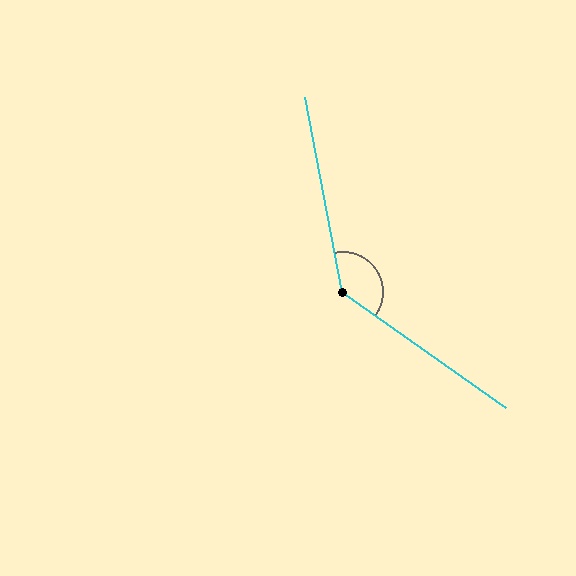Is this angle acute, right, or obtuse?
It is obtuse.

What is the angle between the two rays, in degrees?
Approximately 136 degrees.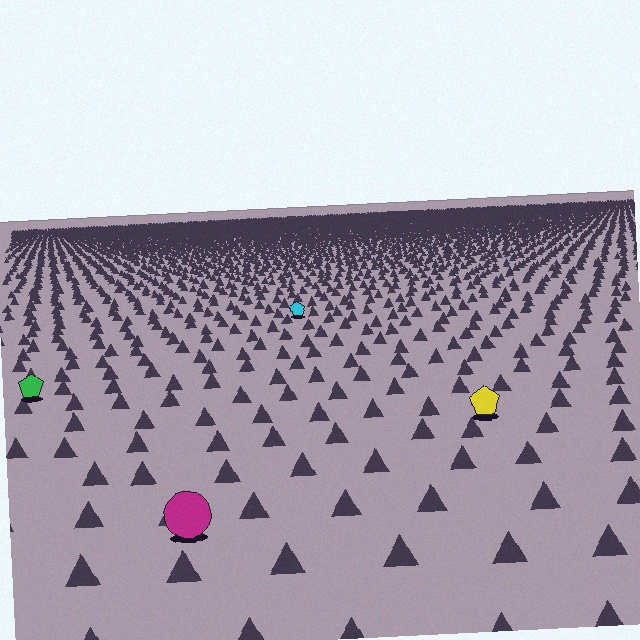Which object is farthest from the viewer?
The cyan pentagon is farthest from the viewer. It appears smaller and the ground texture around it is denser.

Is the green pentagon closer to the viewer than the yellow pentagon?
No. The yellow pentagon is closer — you can tell from the texture gradient: the ground texture is coarser near it.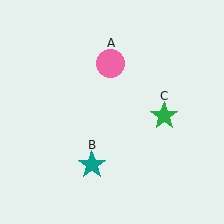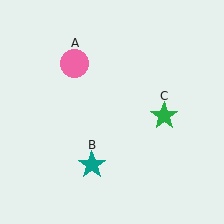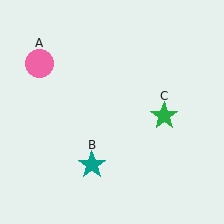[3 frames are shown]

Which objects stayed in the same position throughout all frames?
Teal star (object B) and green star (object C) remained stationary.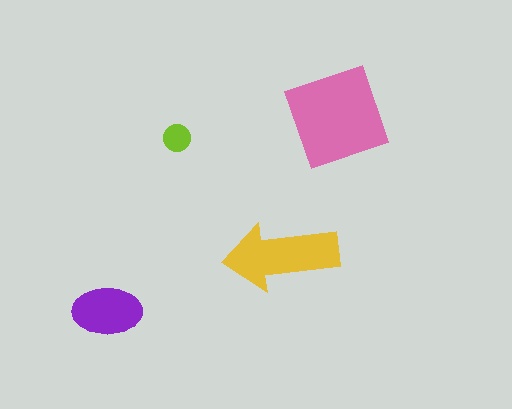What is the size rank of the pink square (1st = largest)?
1st.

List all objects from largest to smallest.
The pink square, the yellow arrow, the purple ellipse, the lime circle.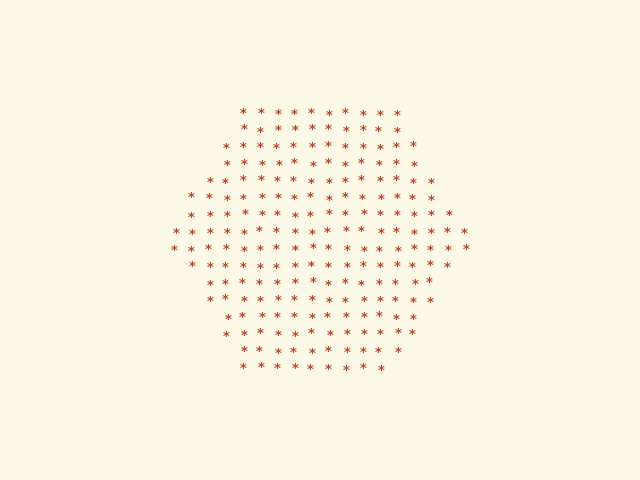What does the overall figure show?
The overall figure shows a hexagon.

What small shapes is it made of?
It is made of small asterisks.